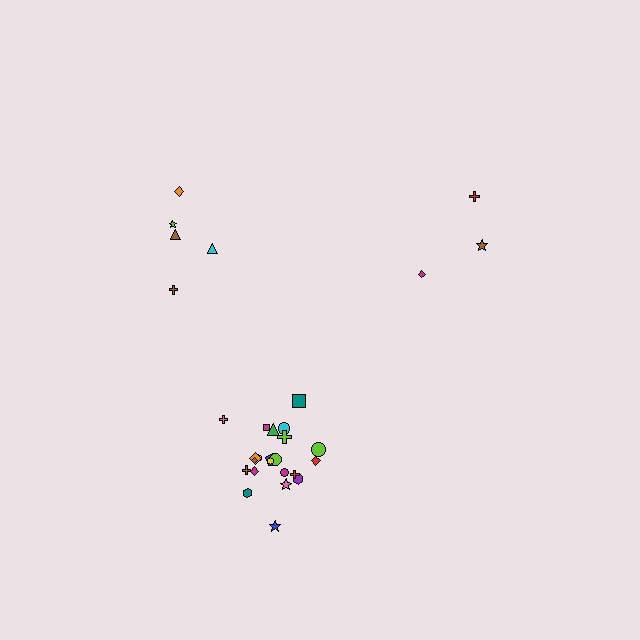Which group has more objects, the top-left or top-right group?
The top-left group.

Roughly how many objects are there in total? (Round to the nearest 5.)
Roughly 30 objects in total.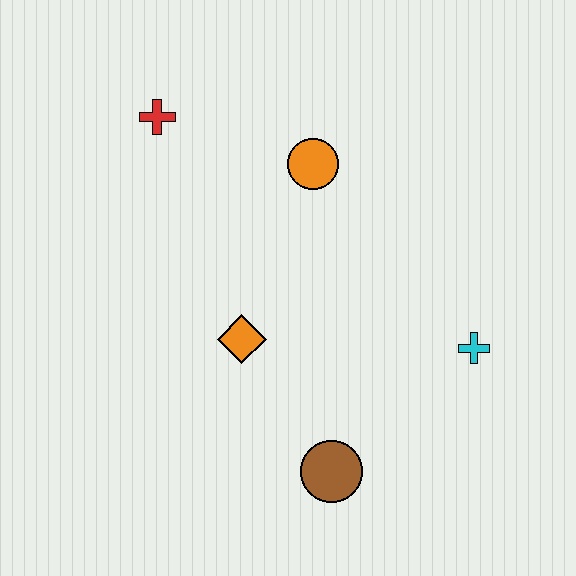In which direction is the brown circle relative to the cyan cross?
The brown circle is to the left of the cyan cross.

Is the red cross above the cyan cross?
Yes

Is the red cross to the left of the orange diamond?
Yes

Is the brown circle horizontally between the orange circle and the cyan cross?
Yes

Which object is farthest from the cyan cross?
The red cross is farthest from the cyan cross.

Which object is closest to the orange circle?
The red cross is closest to the orange circle.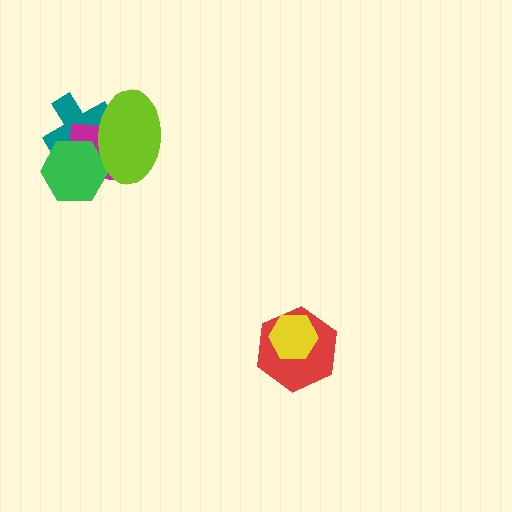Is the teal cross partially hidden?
Yes, it is partially covered by another shape.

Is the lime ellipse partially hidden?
No, no other shape covers it.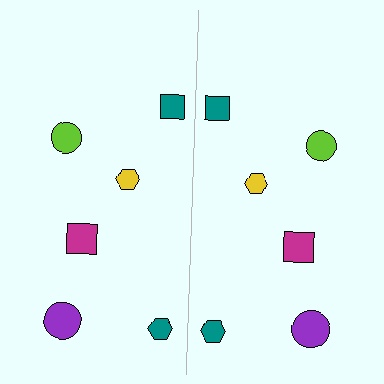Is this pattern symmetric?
Yes, this pattern has bilateral (reflection) symmetry.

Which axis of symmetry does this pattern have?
The pattern has a vertical axis of symmetry running through the center of the image.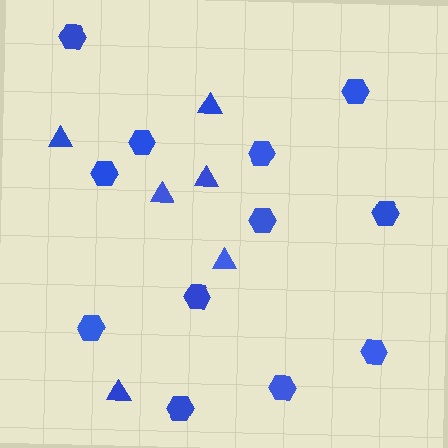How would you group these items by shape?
There are 2 groups: one group of hexagons (12) and one group of triangles (6).